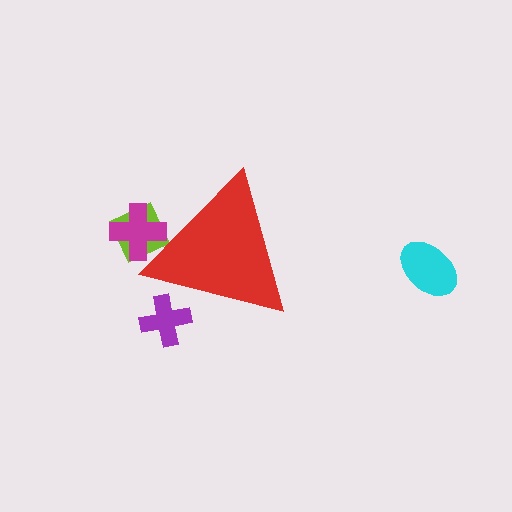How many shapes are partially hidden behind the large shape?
3 shapes are partially hidden.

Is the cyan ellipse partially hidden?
No, the cyan ellipse is fully visible.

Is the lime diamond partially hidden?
Yes, the lime diamond is partially hidden behind the red triangle.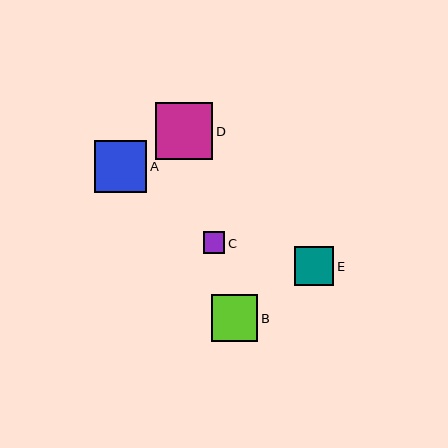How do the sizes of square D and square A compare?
Square D and square A are approximately the same size.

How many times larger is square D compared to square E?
Square D is approximately 1.4 times the size of square E.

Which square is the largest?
Square D is the largest with a size of approximately 57 pixels.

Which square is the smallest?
Square C is the smallest with a size of approximately 21 pixels.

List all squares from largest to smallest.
From largest to smallest: D, A, B, E, C.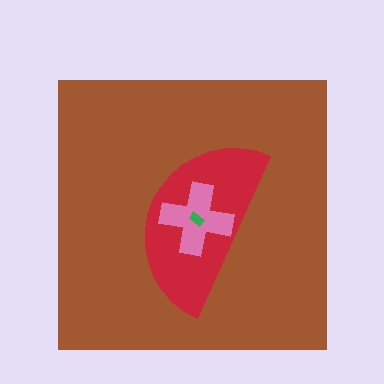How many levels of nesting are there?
4.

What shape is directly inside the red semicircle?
The pink cross.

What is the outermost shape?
The brown square.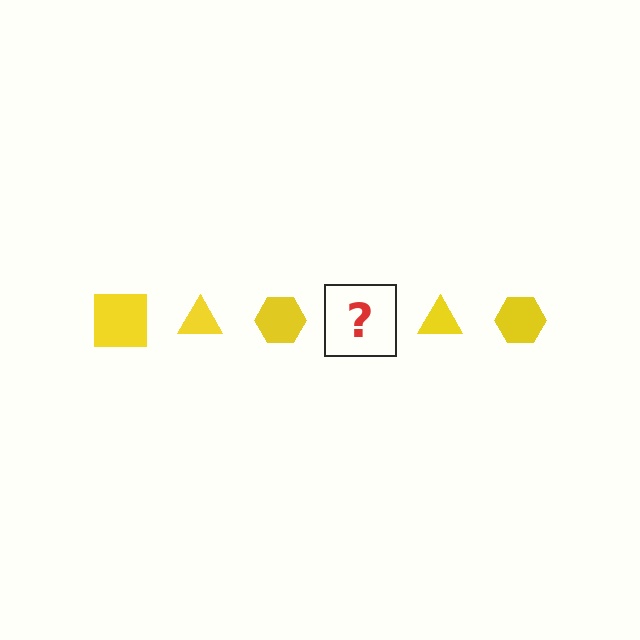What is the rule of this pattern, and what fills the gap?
The rule is that the pattern cycles through square, triangle, hexagon shapes in yellow. The gap should be filled with a yellow square.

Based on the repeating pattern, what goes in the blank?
The blank should be a yellow square.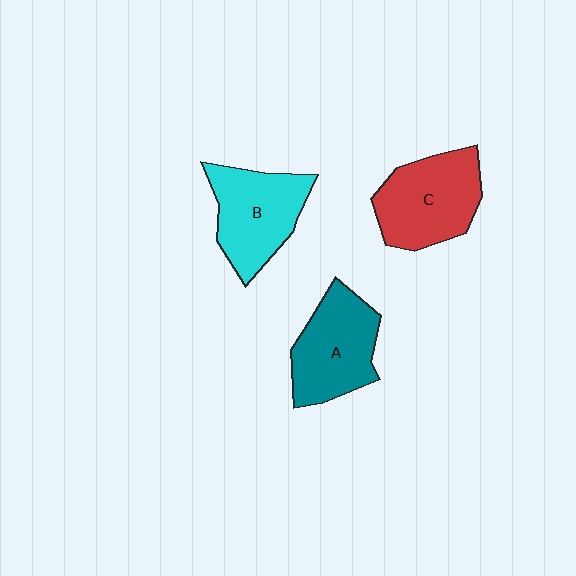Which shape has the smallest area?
Shape B (cyan).